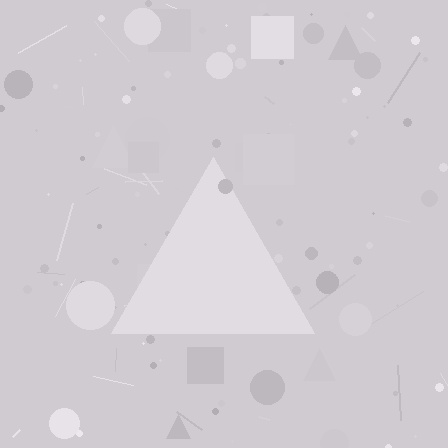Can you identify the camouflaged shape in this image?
The camouflaged shape is a triangle.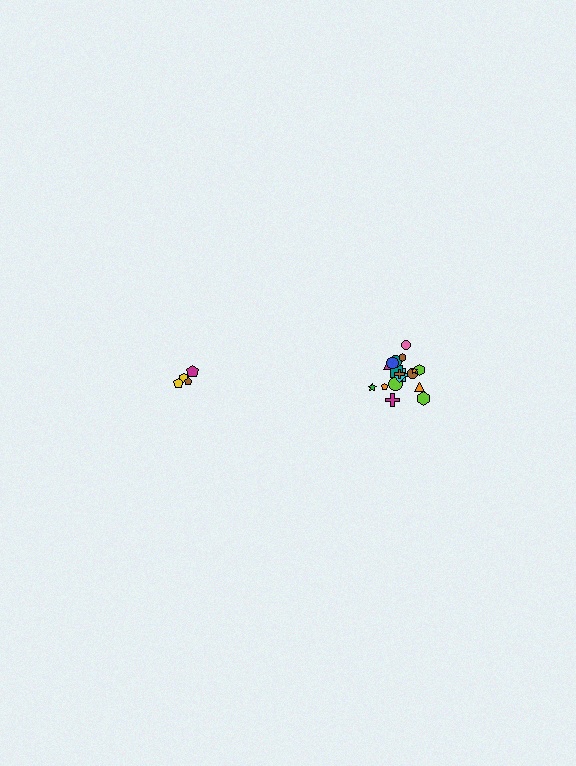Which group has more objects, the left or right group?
The right group.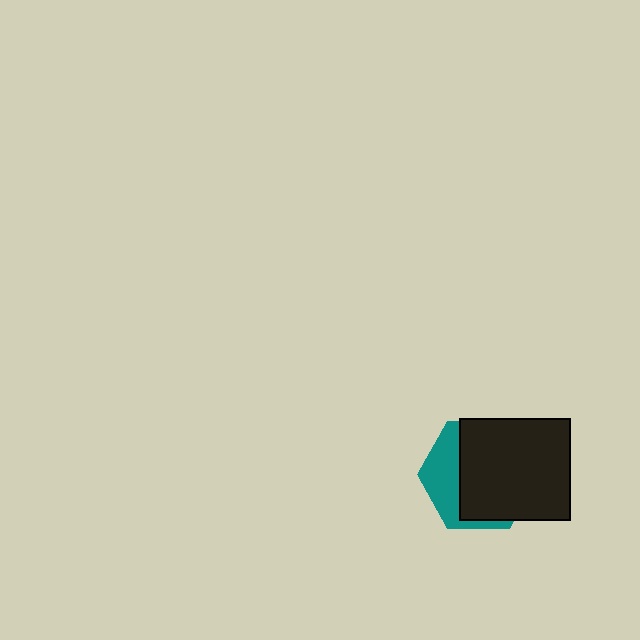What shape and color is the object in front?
The object in front is a black rectangle.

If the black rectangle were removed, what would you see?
You would see the complete teal hexagon.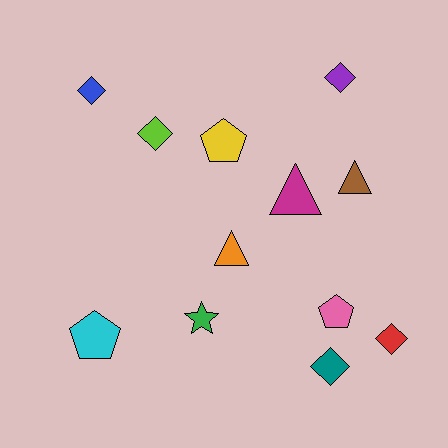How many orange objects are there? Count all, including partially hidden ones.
There is 1 orange object.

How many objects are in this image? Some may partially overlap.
There are 12 objects.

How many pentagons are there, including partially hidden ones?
There are 3 pentagons.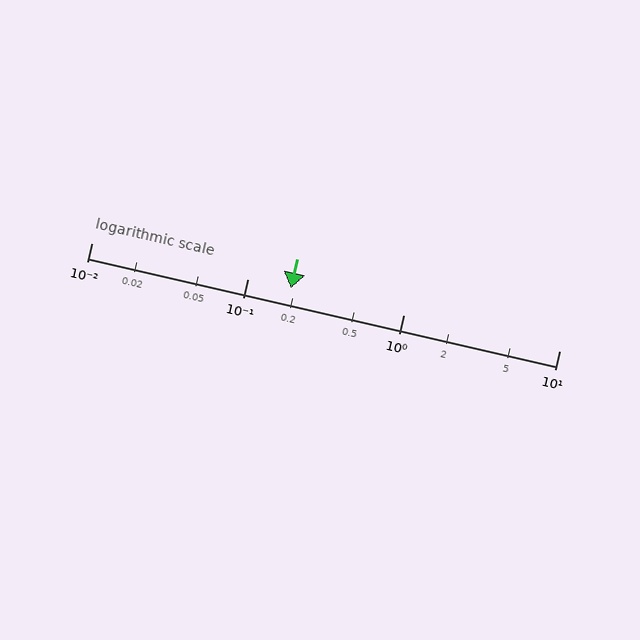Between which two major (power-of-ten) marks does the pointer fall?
The pointer is between 0.1 and 1.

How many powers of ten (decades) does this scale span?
The scale spans 3 decades, from 0.01 to 10.